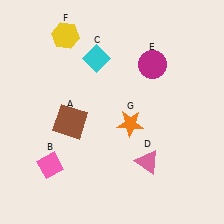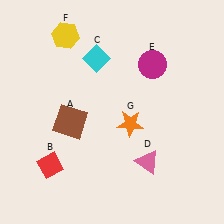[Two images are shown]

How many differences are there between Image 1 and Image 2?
There is 1 difference between the two images.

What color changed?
The diamond (B) changed from pink in Image 1 to red in Image 2.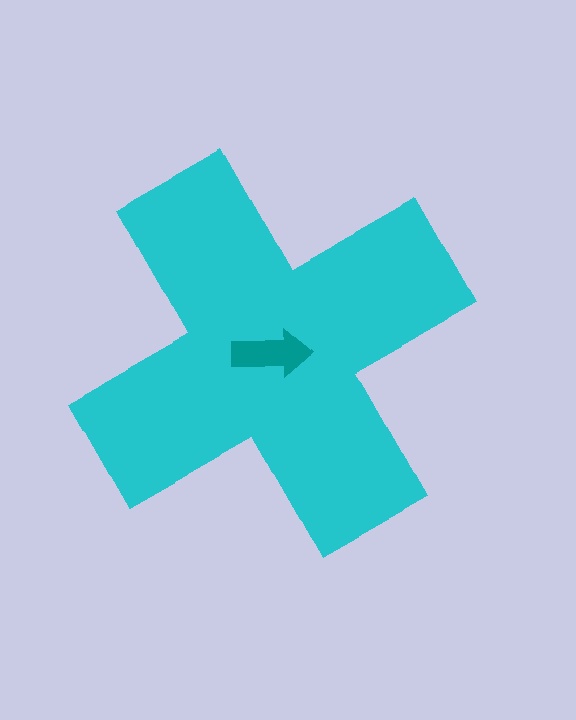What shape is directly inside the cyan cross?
The teal arrow.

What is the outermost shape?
The cyan cross.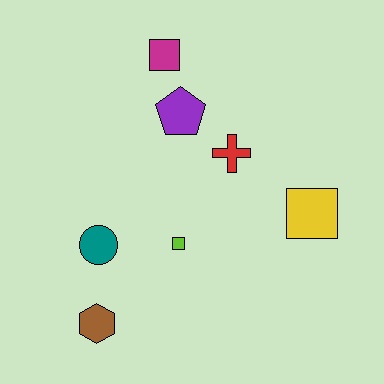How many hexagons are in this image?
There is 1 hexagon.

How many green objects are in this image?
There are no green objects.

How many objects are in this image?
There are 7 objects.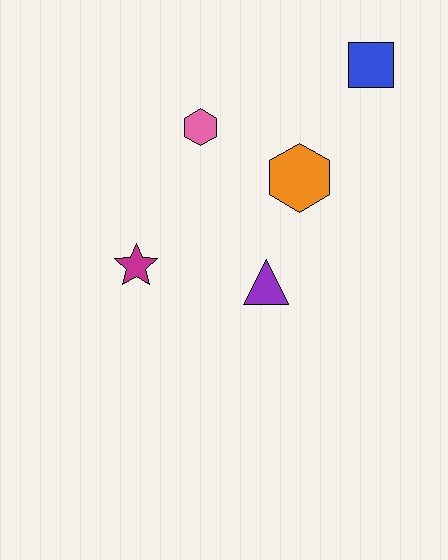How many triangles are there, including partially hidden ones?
There is 1 triangle.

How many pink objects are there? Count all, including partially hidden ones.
There is 1 pink object.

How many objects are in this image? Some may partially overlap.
There are 5 objects.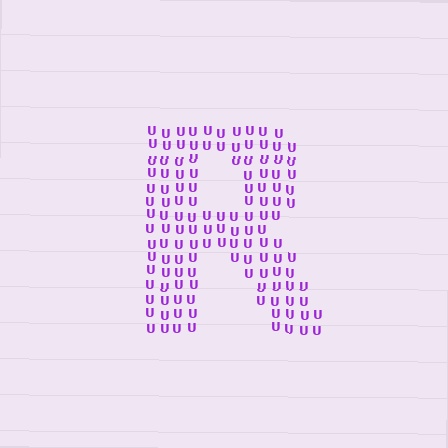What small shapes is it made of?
It is made of small letter U's.